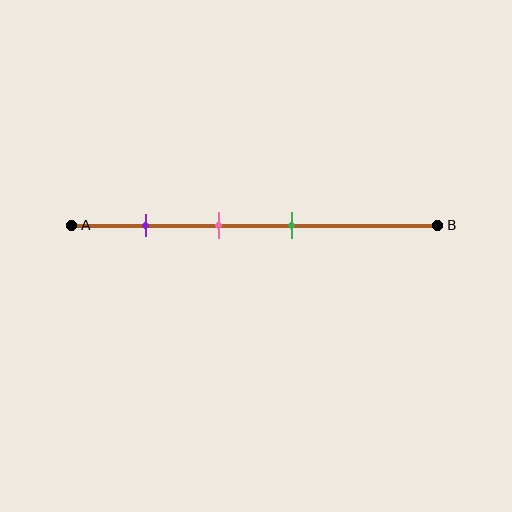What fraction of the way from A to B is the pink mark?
The pink mark is approximately 40% (0.4) of the way from A to B.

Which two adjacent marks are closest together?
The pink and green marks are the closest adjacent pair.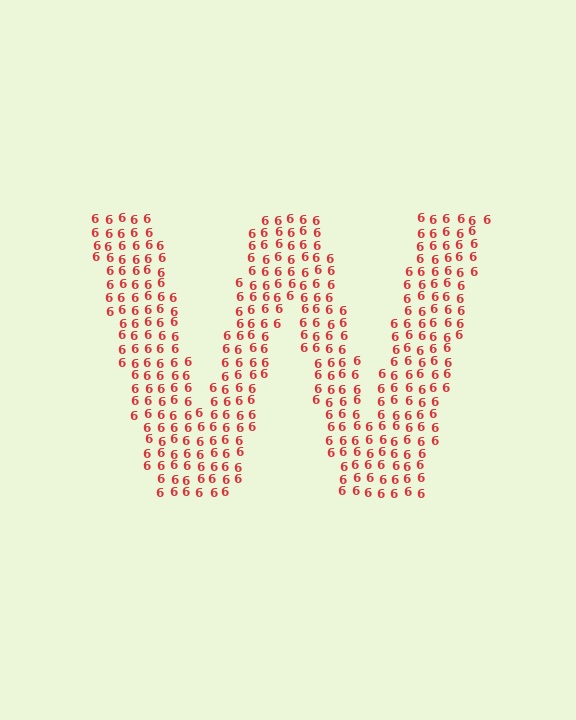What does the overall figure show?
The overall figure shows the letter W.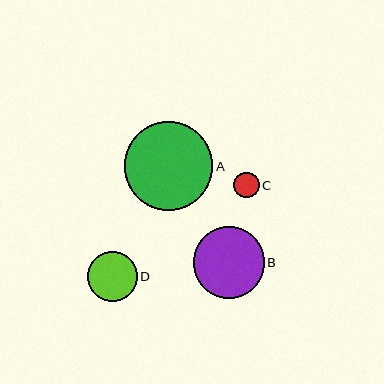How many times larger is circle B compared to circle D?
Circle B is approximately 1.4 times the size of circle D.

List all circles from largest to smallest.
From largest to smallest: A, B, D, C.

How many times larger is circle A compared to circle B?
Circle A is approximately 1.2 times the size of circle B.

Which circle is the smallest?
Circle C is the smallest with a size of approximately 26 pixels.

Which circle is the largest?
Circle A is the largest with a size of approximately 88 pixels.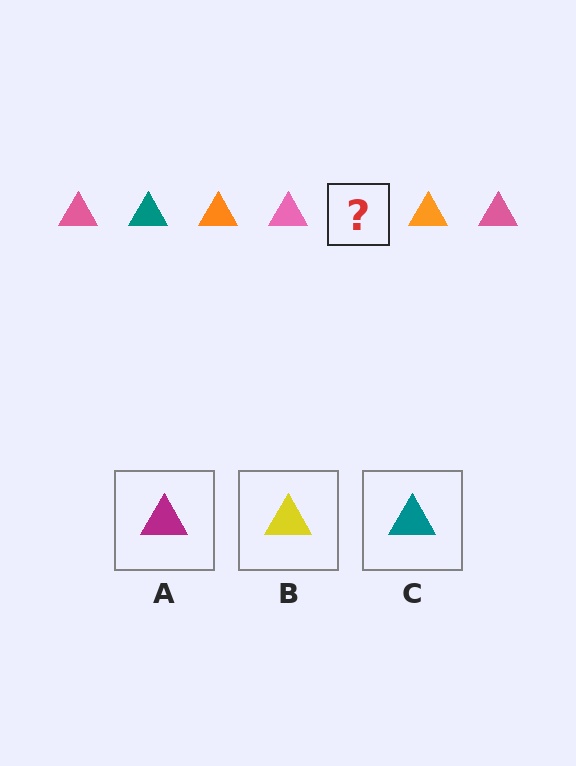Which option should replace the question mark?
Option C.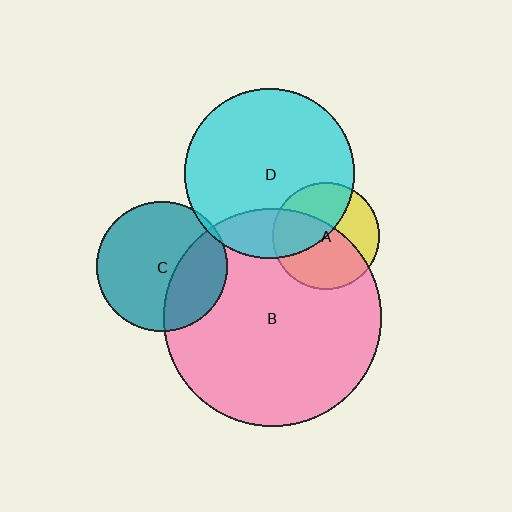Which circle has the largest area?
Circle B (pink).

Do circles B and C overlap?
Yes.